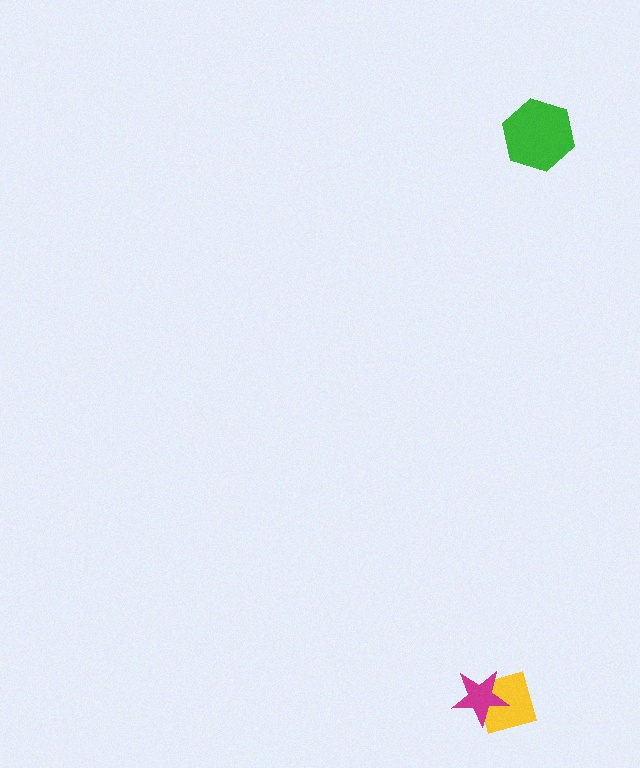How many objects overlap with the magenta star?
1 object overlaps with the magenta star.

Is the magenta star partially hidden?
No, no other shape covers it.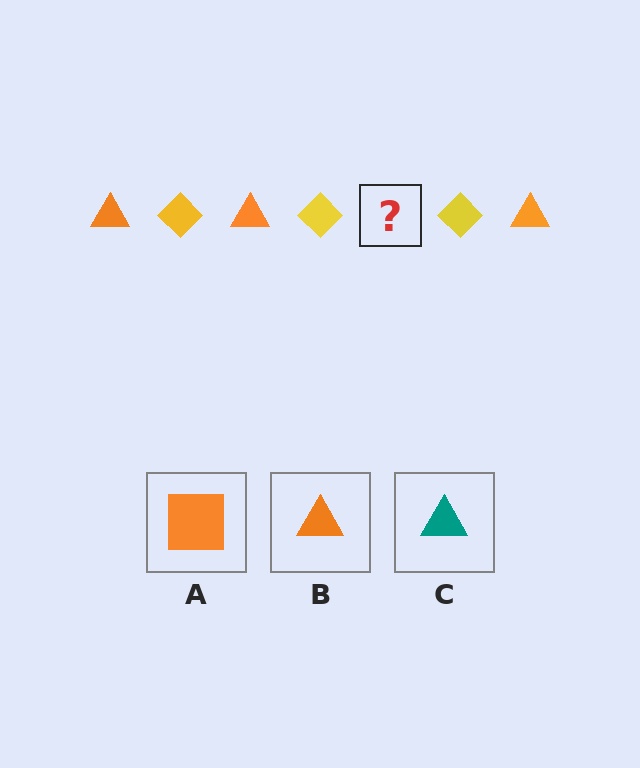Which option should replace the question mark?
Option B.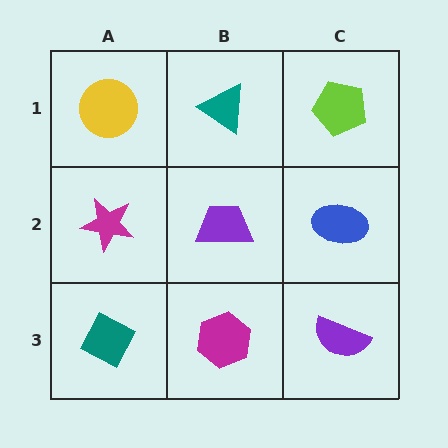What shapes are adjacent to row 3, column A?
A magenta star (row 2, column A), a magenta hexagon (row 3, column B).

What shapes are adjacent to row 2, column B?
A teal triangle (row 1, column B), a magenta hexagon (row 3, column B), a magenta star (row 2, column A), a blue ellipse (row 2, column C).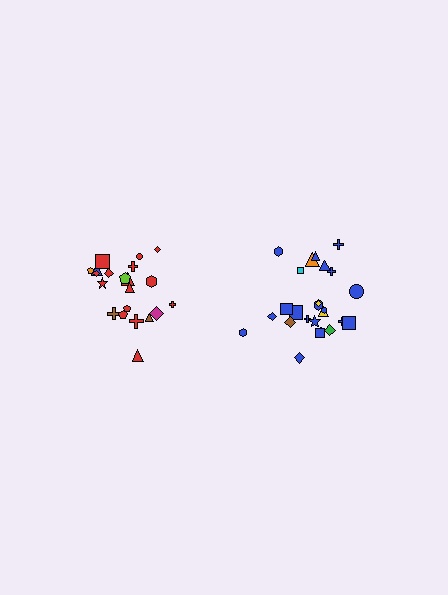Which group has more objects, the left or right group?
The right group.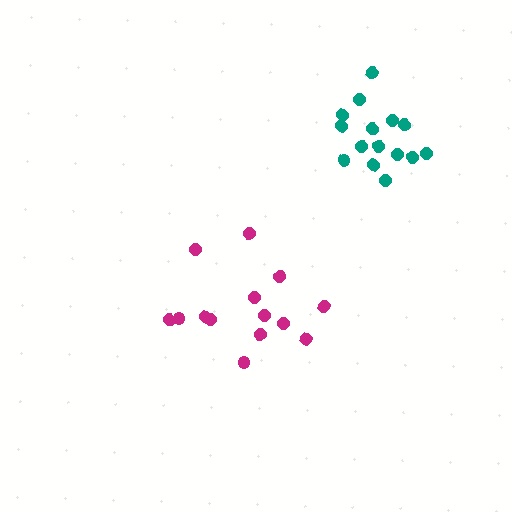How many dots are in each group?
Group 1: 14 dots, Group 2: 15 dots (29 total).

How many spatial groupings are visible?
There are 2 spatial groupings.